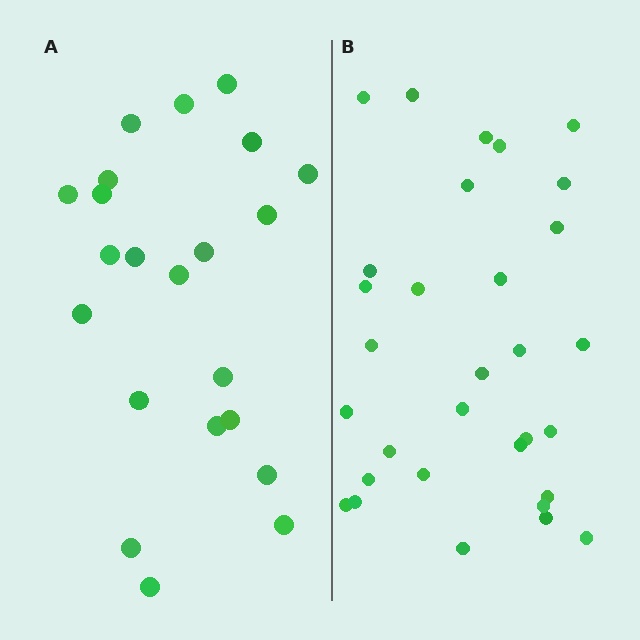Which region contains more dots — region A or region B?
Region B (the right region) has more dots.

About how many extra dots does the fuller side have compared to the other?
Region B has roughly 8 or so more dots than region A.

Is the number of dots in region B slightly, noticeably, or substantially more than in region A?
Region B has noticeably more, but not dramatically so. The ratio is roughly 1.4 to 1.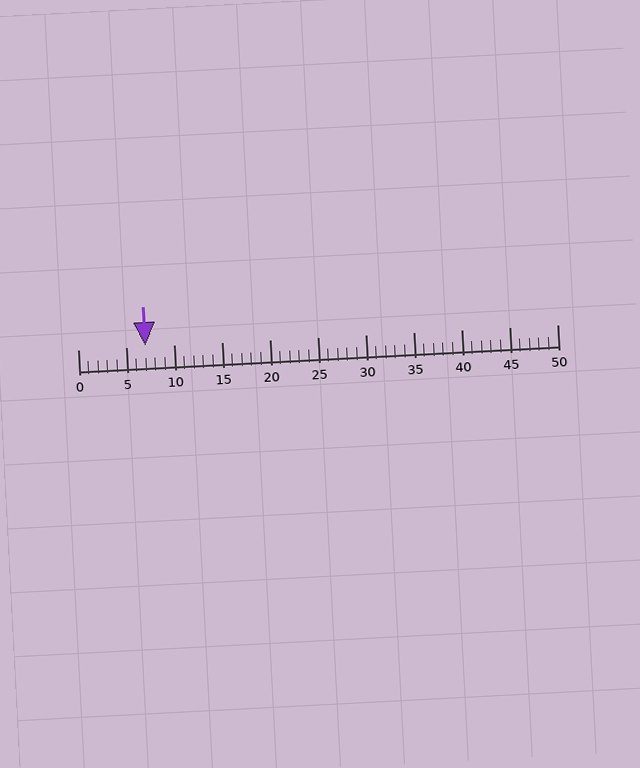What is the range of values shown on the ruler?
The ruler shows values from 0 to 50.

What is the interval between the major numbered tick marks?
The major tick marks are spaced 5 units apart.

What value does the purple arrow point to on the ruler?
The purple arrow points to approximately 7.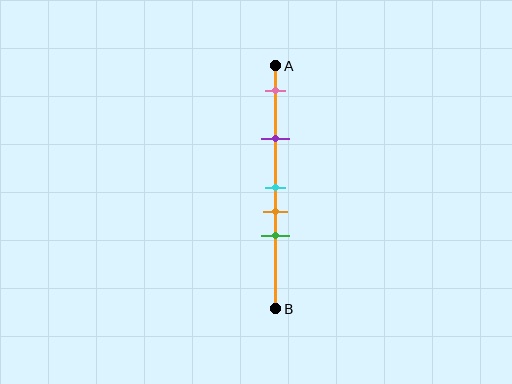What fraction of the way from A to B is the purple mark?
The purple mark is approximately 30% (0.3) of the way from A to B.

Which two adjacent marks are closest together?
The cyan and orange marks are the closest adjacent pair.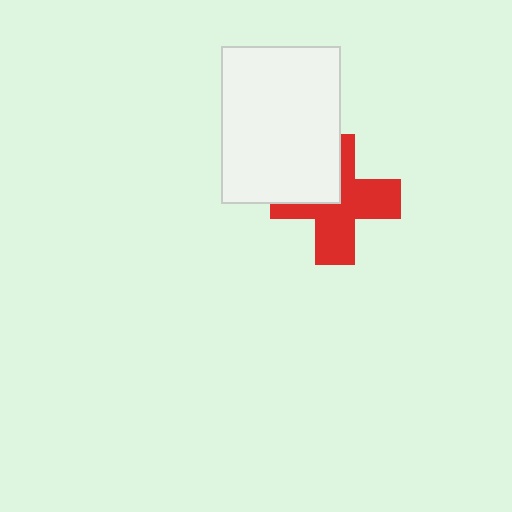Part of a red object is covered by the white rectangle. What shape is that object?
It is a cross.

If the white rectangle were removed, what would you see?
You would see the complete red cross.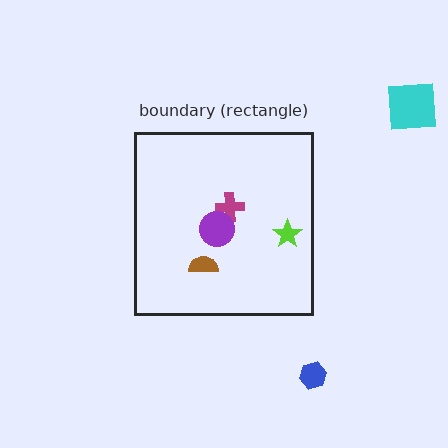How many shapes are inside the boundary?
4 inside, 2 outside.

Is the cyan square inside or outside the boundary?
Outside.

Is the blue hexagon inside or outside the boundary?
Outside.